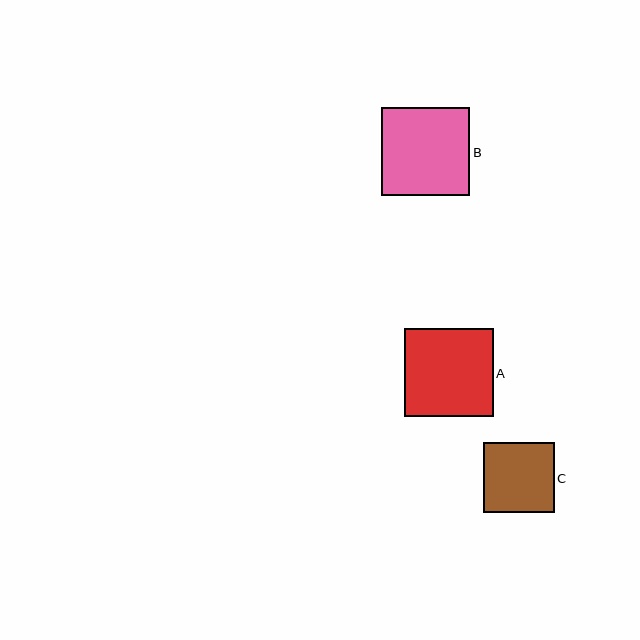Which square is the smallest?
Square C is the smallest with a size of approximately 71 pixels.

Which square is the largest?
Square A is the largest with a size of approximately 88 pixels.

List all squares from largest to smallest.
From largest to smallest: A, B, C.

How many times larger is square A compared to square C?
Square A is approximately 1.2 times the size of square C.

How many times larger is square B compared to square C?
Square B is approximately 1.2 times the size of square C.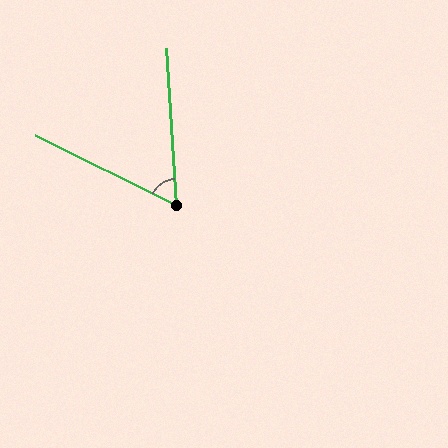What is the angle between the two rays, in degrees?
Approximately 60 degrees.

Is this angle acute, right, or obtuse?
It is acute.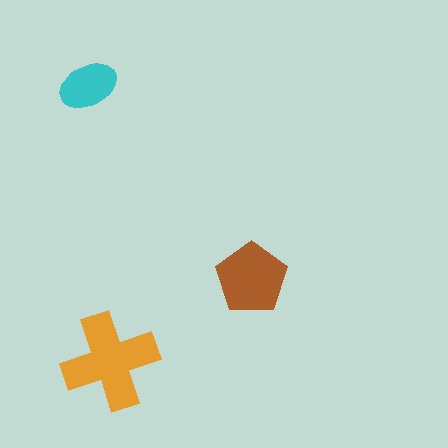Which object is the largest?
The orange cross.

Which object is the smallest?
The cyan ellipse.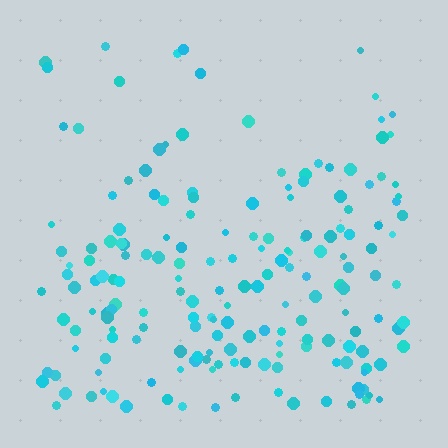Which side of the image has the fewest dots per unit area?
The top.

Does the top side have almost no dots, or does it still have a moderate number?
Still a moderate number, just noticeably fewer than the bottom.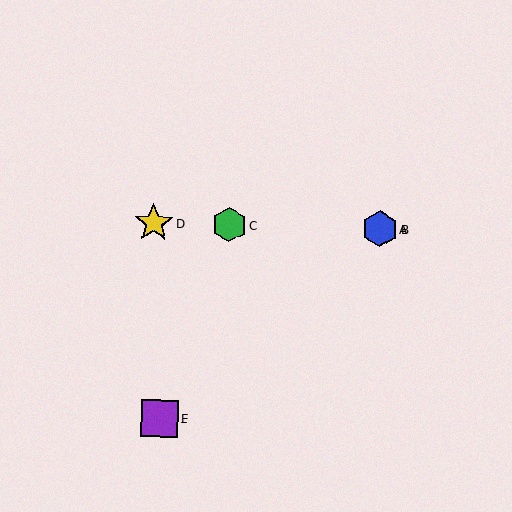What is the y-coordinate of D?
Object D is at y≈223.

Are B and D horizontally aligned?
Yes, both are at y≈229.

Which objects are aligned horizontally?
Objects A, B, C, D are aligned horizontally.